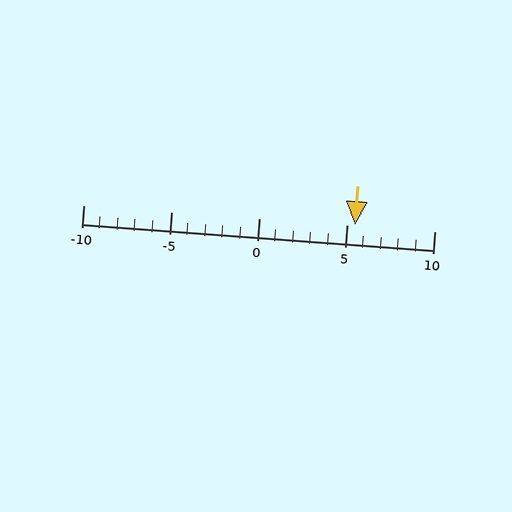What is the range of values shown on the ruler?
The ruler shows values from -10 to 10.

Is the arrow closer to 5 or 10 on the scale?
The arrow is closer to 5.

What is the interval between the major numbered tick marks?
The major tick marks are spaced 5 units apart.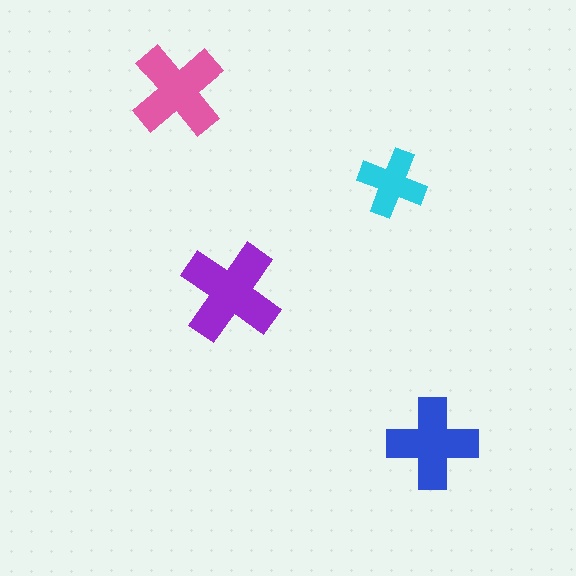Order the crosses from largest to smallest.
the purple one, the pink one, the blue one, the cyan one.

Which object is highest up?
The pink cross is topmost.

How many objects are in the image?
There are 4 objects in the image.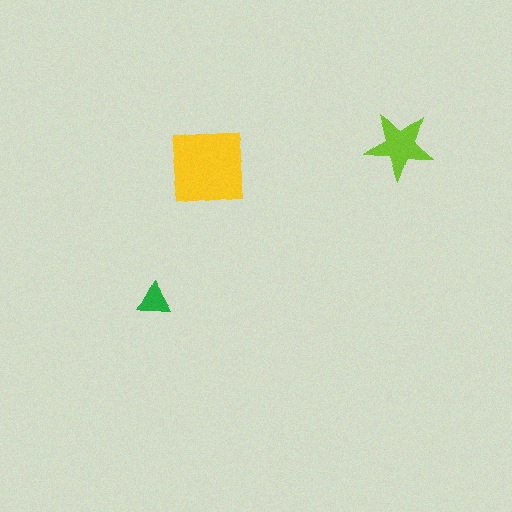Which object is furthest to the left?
The green triangle is leftmost.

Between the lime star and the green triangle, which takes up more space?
The lime star.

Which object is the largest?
The yellow square.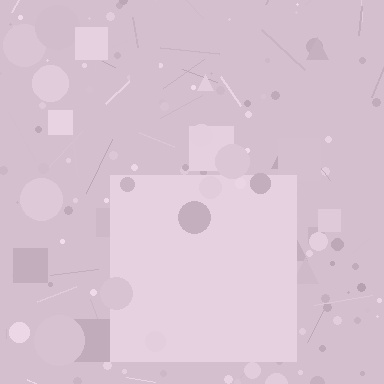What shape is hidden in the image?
A square is hidden in the image.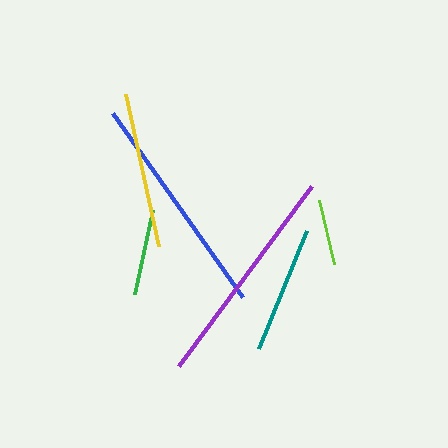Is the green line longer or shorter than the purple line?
The purple line is longer than the green line.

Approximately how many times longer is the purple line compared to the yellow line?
The purple line is approximately 1.4 times the length of the yellow line.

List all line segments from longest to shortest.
From longest to shortest: blue, purple, yellow, teal, green, lime.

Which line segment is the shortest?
The lime line is the shortest at approximately 66 pixels.